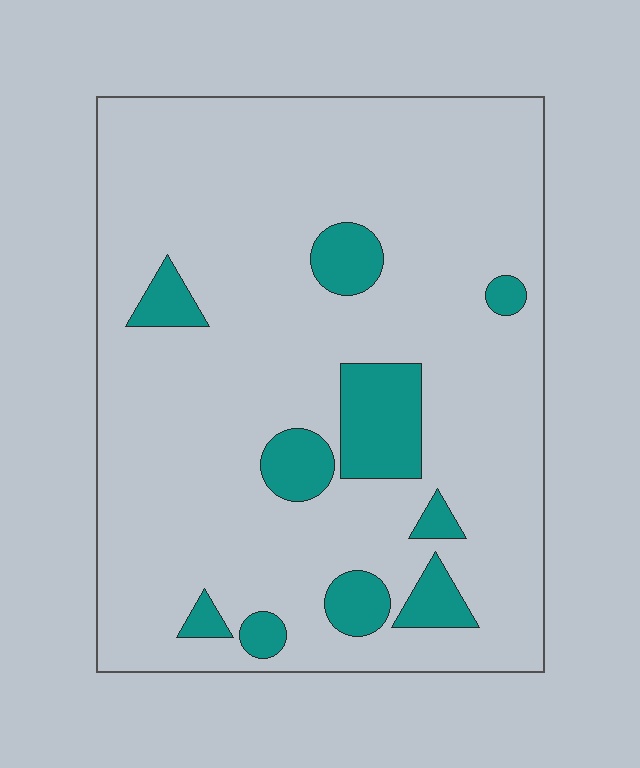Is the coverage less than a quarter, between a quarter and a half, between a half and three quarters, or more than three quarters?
Less than a quarter.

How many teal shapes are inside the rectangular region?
10.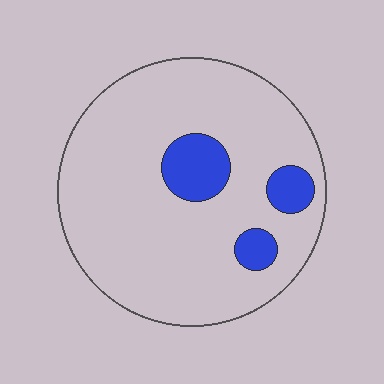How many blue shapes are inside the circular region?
3.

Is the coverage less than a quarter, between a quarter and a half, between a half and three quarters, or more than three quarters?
Less than a quarter.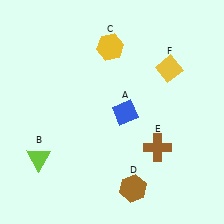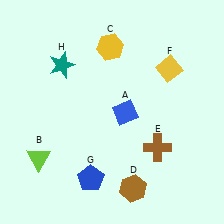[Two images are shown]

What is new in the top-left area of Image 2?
A teal star (H) was added in the top-left area of Image 2.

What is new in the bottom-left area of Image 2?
A blue pentagon (G) was added in the bottom-left area of Image 2.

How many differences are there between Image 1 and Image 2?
There are 2 differences between the two images.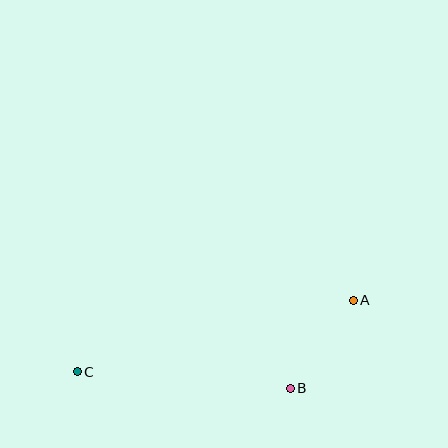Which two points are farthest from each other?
Points A and C are farthest from each other.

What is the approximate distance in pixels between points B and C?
The distance between B and C is approximately 213 pixels.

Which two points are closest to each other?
Points A and B are closest to each other.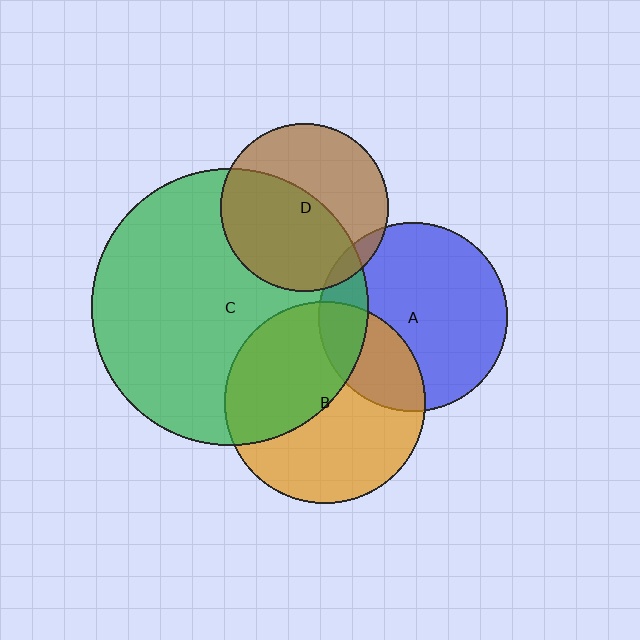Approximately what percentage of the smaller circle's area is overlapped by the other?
Approximately 55%.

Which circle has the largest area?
Circle C (green).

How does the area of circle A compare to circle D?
Approximately 1.3 times.